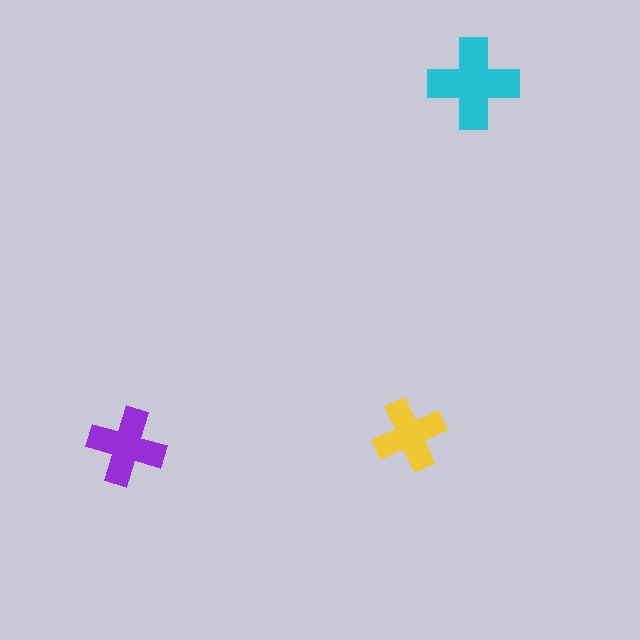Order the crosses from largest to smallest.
the cyan one, the purple one, the yellow one.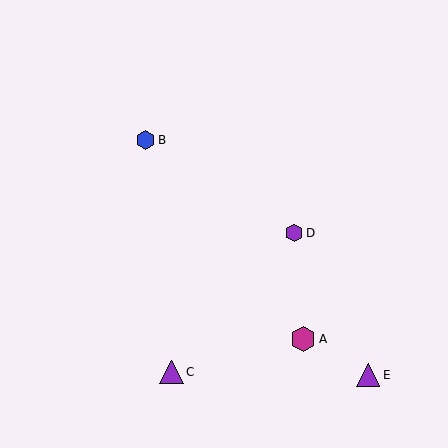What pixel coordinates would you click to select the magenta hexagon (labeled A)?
Click at (303, 339) to select the magenta hexagon A.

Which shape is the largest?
The magenta hexagon (labeled A) is the largest.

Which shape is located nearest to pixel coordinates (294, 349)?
The magenta hexagon (labeled A) at (303, 339) is nearest to that location.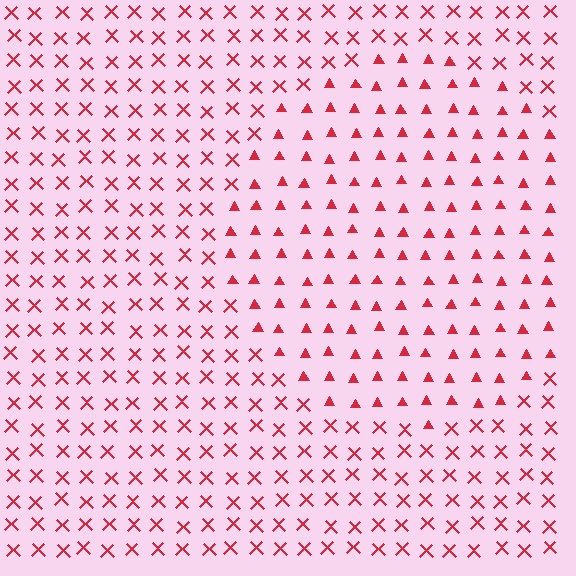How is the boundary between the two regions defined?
The boundary is defined by a change in element shape: triangles inside vs. X marks outside. All elements share the same color and spacing.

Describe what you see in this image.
The image is filled with small red elements arranged in a uniform grid. A circle-shaped region contains triangles, while the surrounding area contains X marks. The boundary is defined purely by the change in element shape.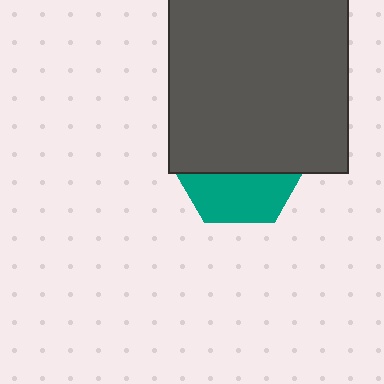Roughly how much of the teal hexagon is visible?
A small part of it is visible (roughly 39%).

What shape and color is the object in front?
The object in front is a dark gray rectangle.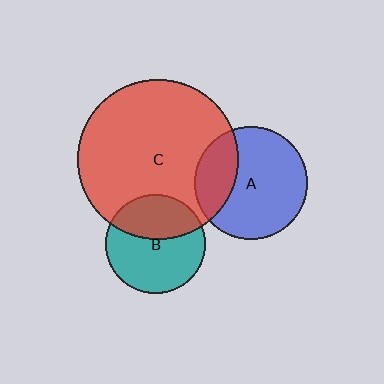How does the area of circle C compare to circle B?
Approximately 2.6 times.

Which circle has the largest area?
Circle C (red).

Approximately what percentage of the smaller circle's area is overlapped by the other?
Approximately 25%.